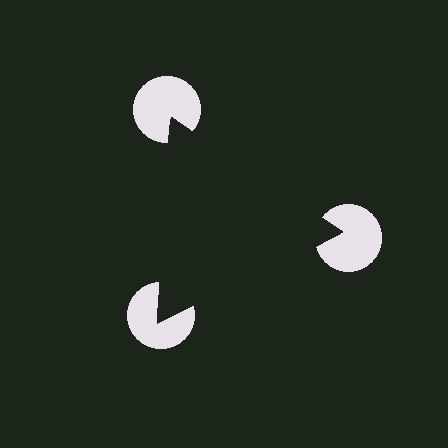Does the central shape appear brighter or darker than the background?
It typically appears slightly darker than the background, even though no actual brightness change is drawn.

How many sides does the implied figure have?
3 sides.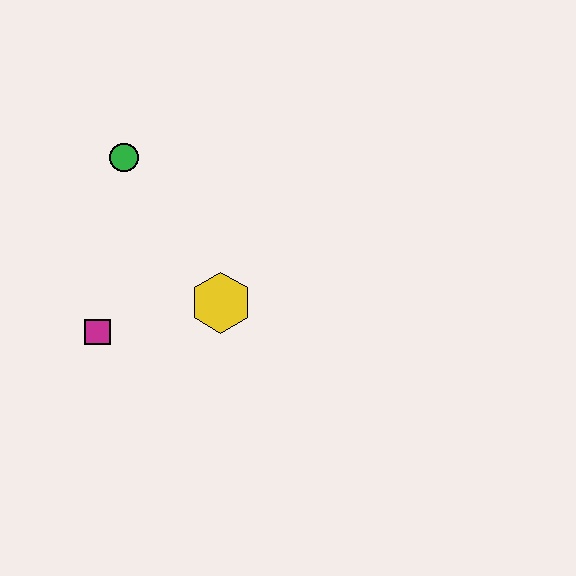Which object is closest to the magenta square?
The yellow hexagon is closest to the magenta square.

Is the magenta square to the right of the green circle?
No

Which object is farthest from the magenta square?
The green circle is farthest from the magenta square.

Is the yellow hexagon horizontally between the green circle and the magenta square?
No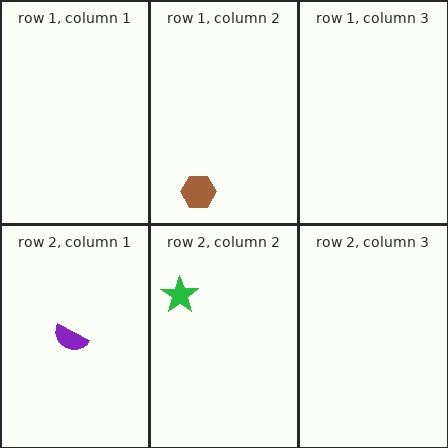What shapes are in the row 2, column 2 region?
The green star.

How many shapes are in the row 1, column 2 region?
1.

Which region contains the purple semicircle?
The row 2, column 1 region.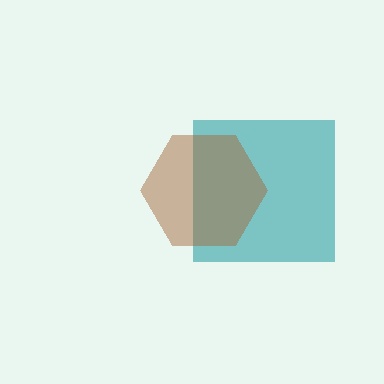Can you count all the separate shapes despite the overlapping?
Yes, there are 2 separate shapes.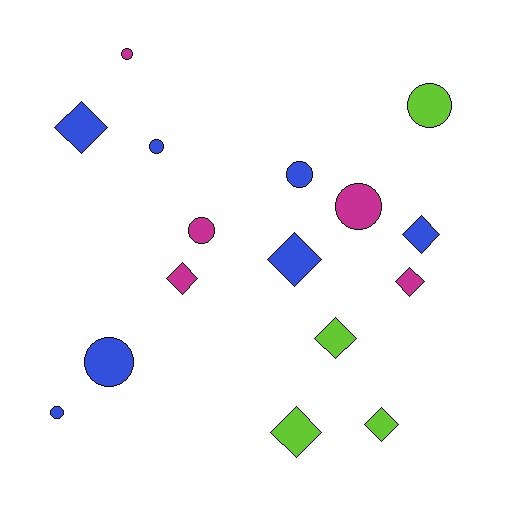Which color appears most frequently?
Blue, with 7 objects.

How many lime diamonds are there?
There are 3 lime diamonds.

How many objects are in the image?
There are 16 objects.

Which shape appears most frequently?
Circle, with 8 objects.